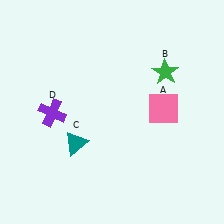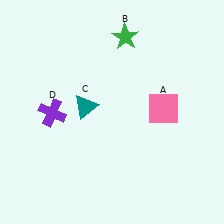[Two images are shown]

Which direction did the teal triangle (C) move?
The teal triangle (C) moved up.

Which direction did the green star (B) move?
The green star (B) moved left.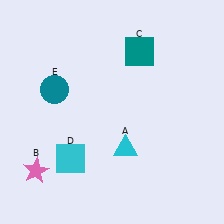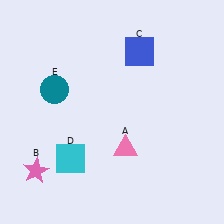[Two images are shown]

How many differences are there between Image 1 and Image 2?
There are 2 differences between the two images.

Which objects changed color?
A changed from cyan to pink. C changed from teal to blue.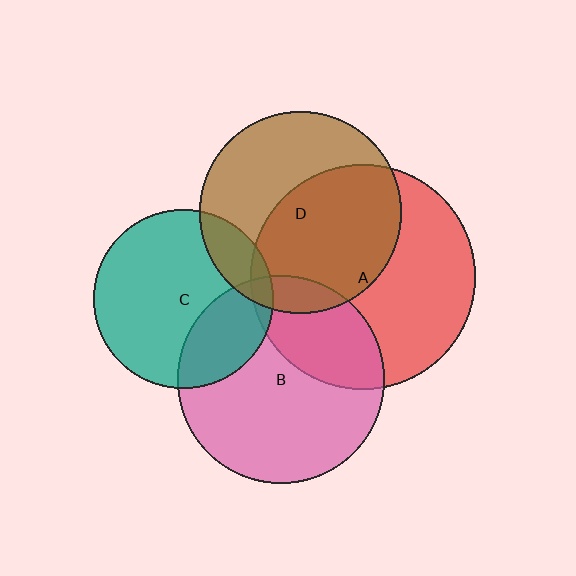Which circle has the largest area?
Circle A (red).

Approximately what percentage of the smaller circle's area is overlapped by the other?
Approximately 10%.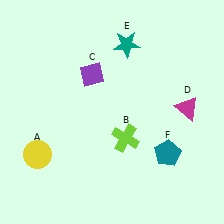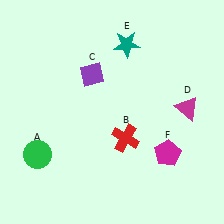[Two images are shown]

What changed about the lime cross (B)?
In Image 1, B is lime. In Image 2, it changed to red.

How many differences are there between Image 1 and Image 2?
There are 3 differences between the two images.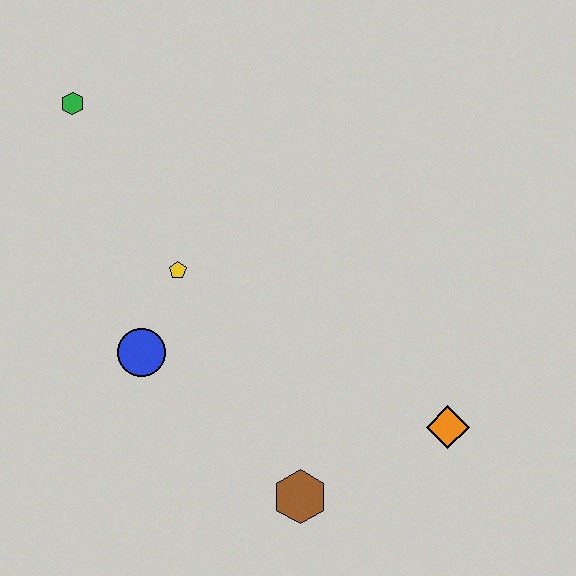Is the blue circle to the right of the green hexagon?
Yes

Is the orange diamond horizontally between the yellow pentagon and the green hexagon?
No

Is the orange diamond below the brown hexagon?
No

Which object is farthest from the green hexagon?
The orange diamond is farthest from the green hexagon.